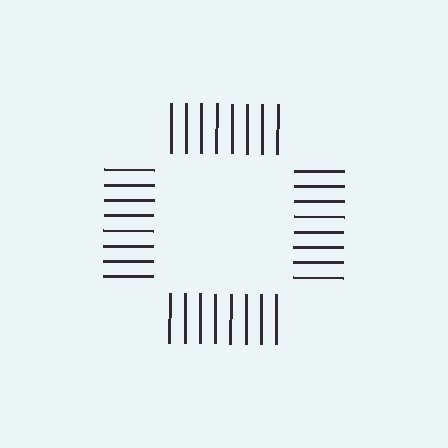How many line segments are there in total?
32 — 8 along each of the 4 edges.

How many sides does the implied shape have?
4 sides — the line-ends trace a square.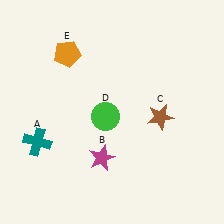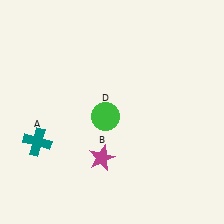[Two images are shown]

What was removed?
The brown star (C), the orange pentagon (E) were removed in Image 2.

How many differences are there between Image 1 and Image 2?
There are 2 differences between the two images.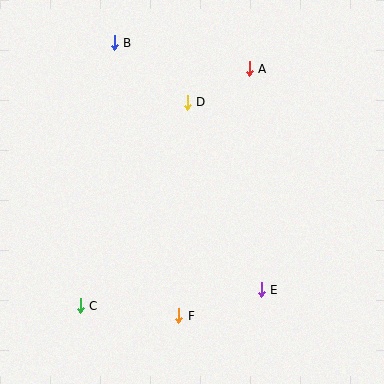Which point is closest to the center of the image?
Point D at (187, 102) is closest to the center.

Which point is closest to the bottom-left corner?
Point C is closest to the bottom-left corner.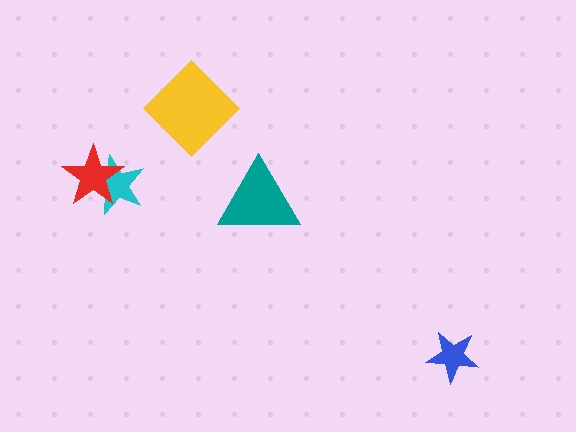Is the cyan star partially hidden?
Yes, it is partially covered by another shape.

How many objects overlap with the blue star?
0 objects overlap with the blue star.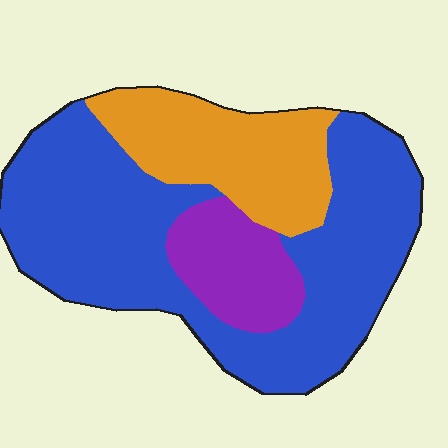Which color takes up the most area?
Blue, at roughly 60%.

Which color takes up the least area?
Purple, at roughly 15%.